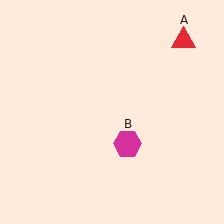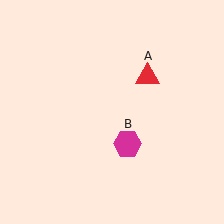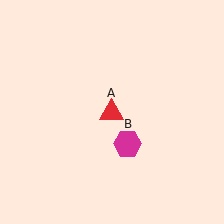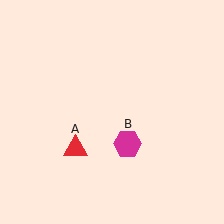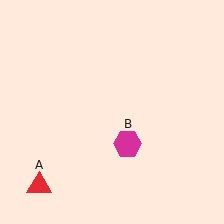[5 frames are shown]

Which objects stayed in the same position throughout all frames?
Magenta hexagon (object B) remained stationary.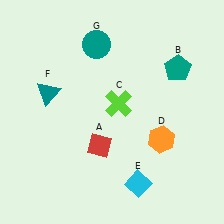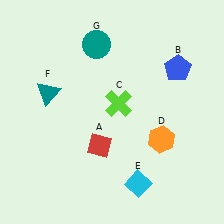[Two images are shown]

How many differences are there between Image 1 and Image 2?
There is 1 difference between the two images.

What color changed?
The pentagon (B) changed from teal in Image 1 to blue in Image 2.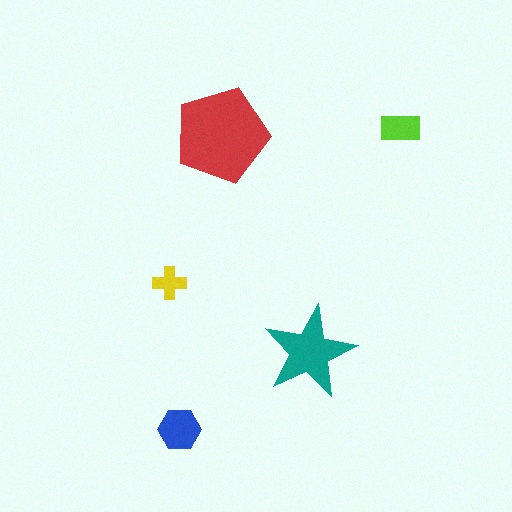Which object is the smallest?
The yellow cross.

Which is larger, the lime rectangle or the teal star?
The teal star.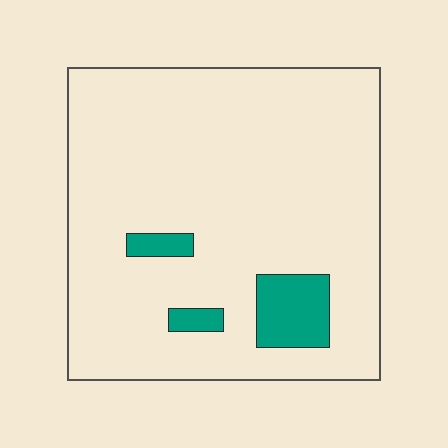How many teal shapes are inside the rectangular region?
3.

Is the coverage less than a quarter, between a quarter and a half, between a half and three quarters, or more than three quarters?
Less than a quarter.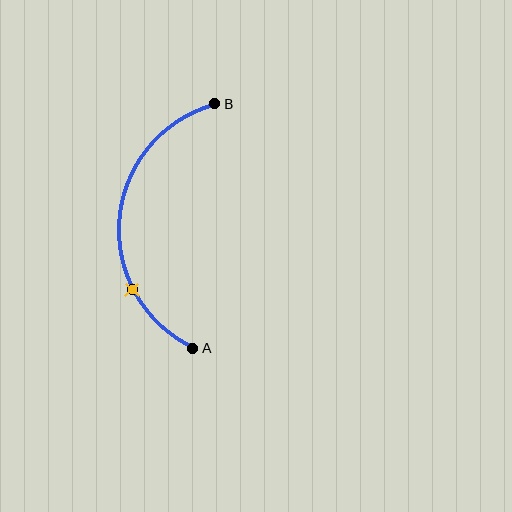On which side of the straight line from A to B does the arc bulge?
The arc bulges to the left of the straight line connecting A and B.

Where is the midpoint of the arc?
The arc midpoint is the point on the curve farthest from the straight line joining A and B. It sits to the left of that line.